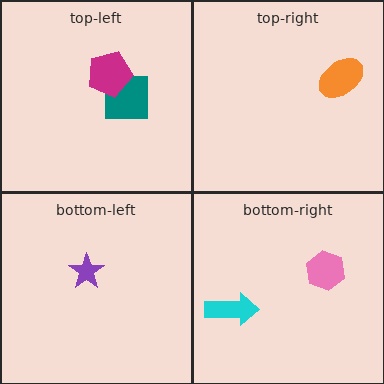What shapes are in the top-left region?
The teal square, the magenta pentagon.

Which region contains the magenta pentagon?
The top-left region.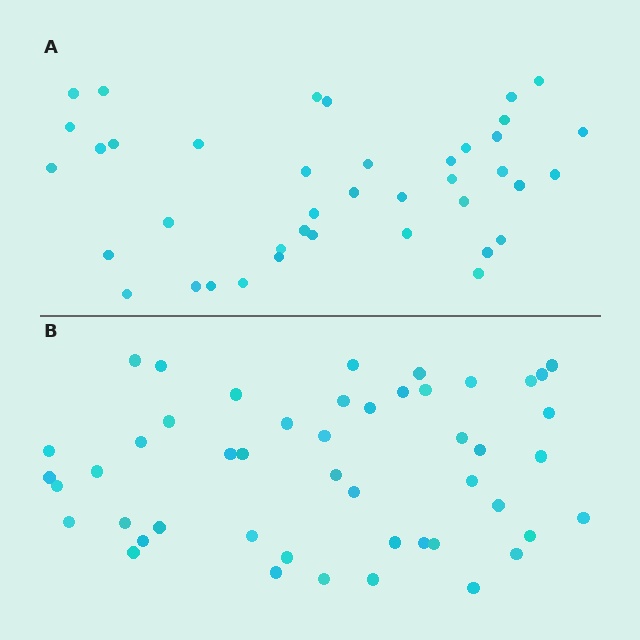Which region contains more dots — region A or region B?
Region B (the bottom region) has more dots.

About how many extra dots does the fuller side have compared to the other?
Region B has roughly 8 or so more dots than region A.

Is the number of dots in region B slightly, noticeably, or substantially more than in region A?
Region B has only slightly more — the two regions are fairly close. The ratio is roughly 1.2 to 1.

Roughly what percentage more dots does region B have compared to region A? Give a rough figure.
About 20% more.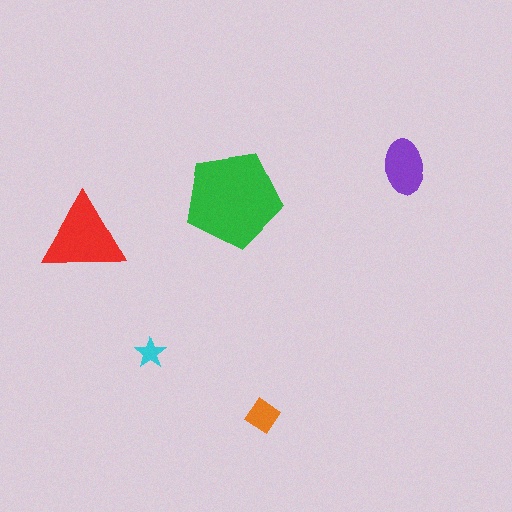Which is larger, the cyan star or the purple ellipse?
The purple ellipse.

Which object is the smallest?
The cyan star.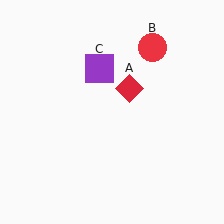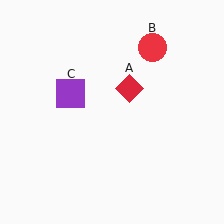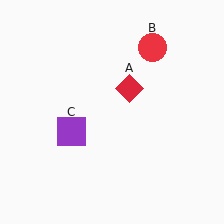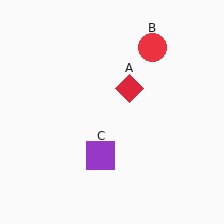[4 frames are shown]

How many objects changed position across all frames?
1 object changed position: purple square (object C).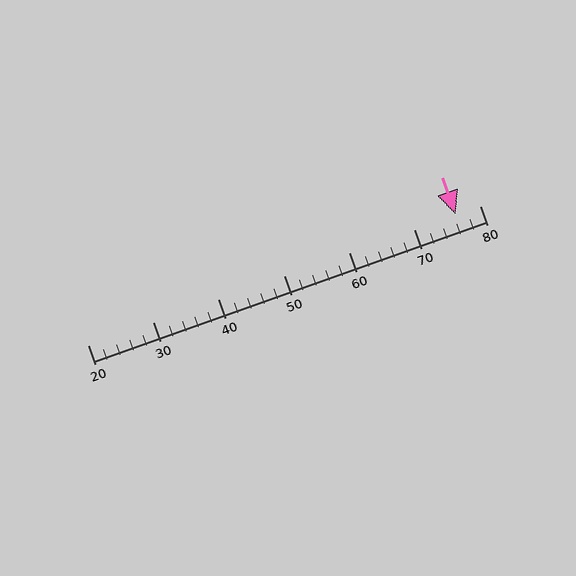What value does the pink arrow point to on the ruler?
The pink arrow points to approximately 76.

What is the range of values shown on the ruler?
The ruler shows values from 20 to 80.